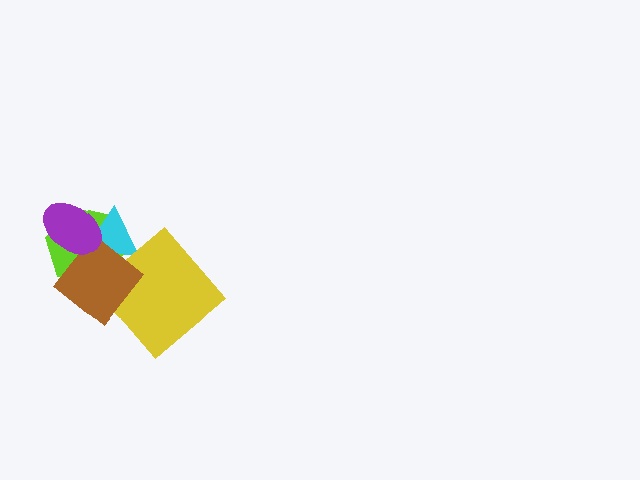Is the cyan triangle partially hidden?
Yes, it is partially covered by another shape.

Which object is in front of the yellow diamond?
The brown diamond is in front of the yellow diamond.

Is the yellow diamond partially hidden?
Yes, it is partially covered by another shape.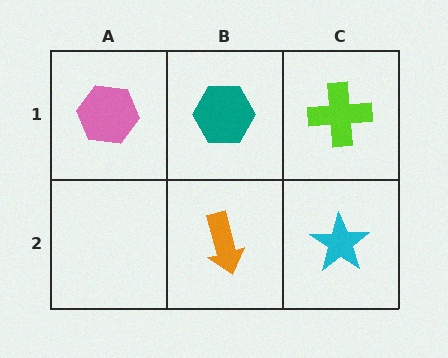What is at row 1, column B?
A teal hexagon.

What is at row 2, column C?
A cyan star.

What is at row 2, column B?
An orange arrow.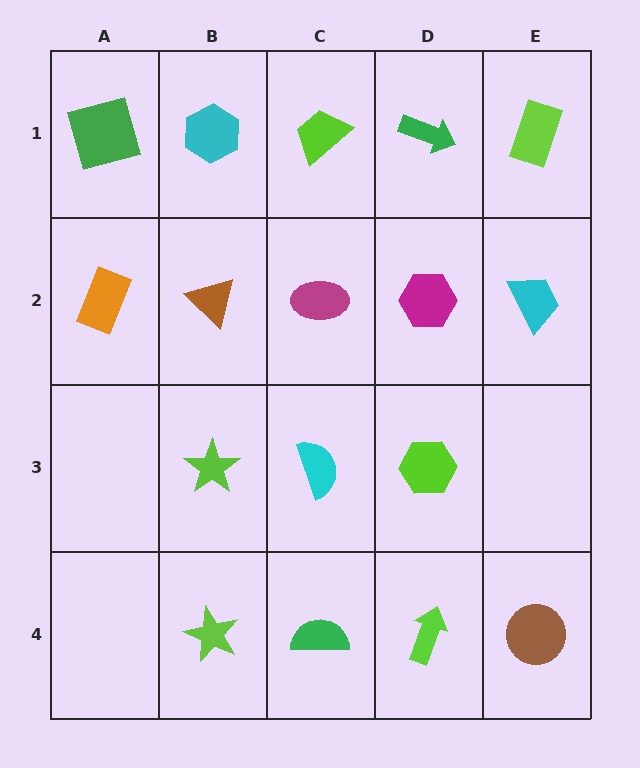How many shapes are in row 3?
3 shapes.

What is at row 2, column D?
A magenta hexagon.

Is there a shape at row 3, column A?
No, that cell is empty.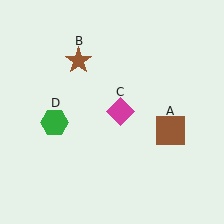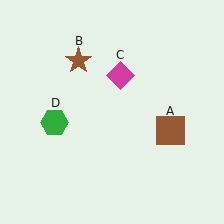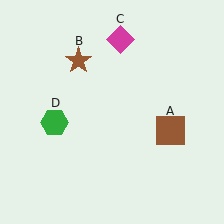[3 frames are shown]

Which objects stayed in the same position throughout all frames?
Brown square (object A) and brown star (object B) and green hexagon (object D) remained stationary.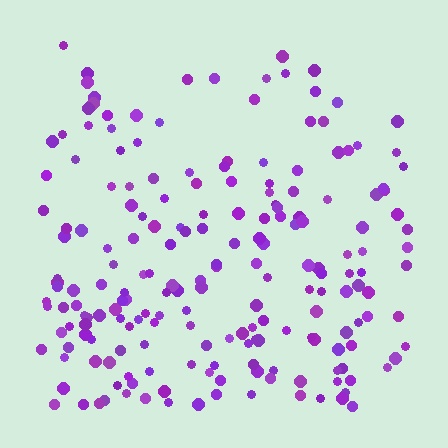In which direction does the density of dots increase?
From top to bottom, with the bottom side densest.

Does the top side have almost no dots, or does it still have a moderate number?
Still a moderate number, just noticeably fewer than the bottom.